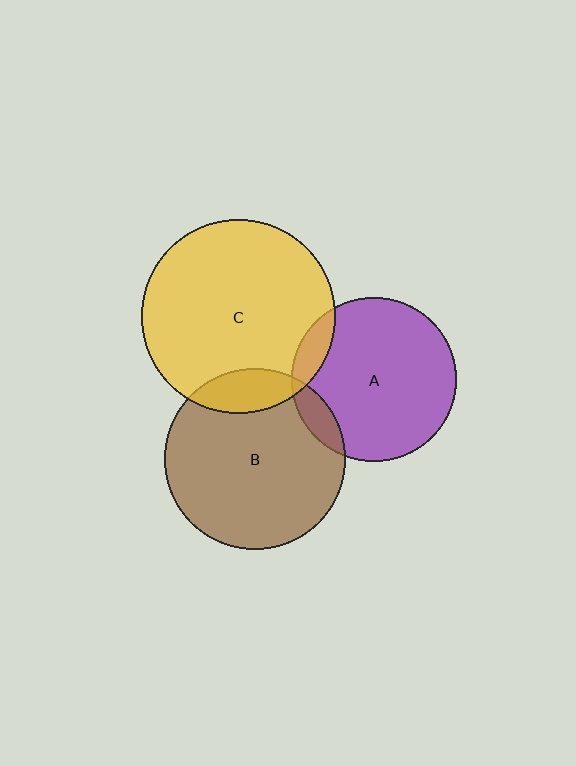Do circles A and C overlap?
Yes.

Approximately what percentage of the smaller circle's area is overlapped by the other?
Approximately 10%.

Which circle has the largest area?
Circle C (yellow).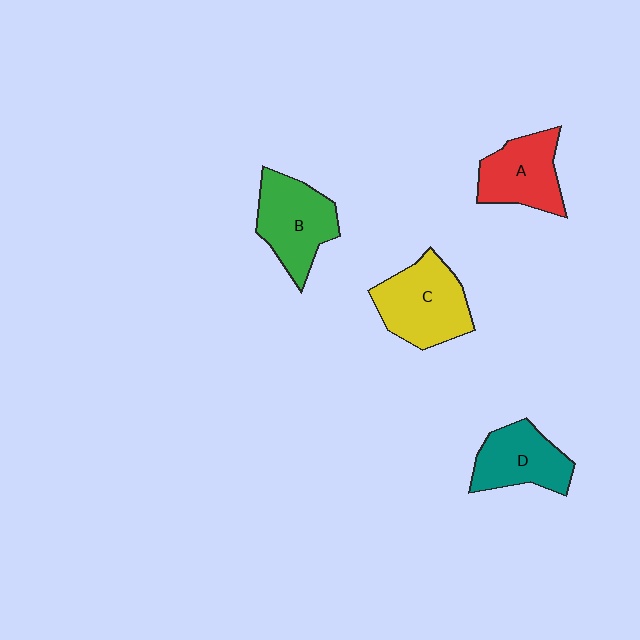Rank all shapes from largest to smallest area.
From largest to smallest: C (yellow), B (green), A (red), D (teal).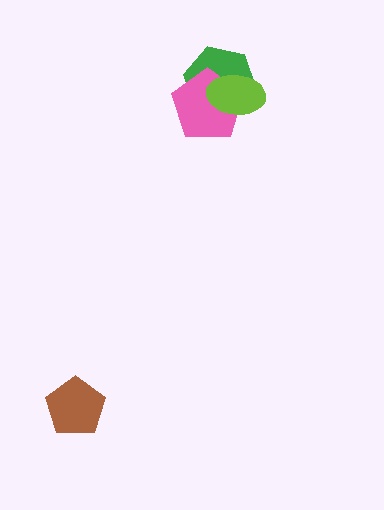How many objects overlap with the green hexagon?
2 objects overlap with the green hexagon.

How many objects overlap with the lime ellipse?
2 objects overlap with the lime ellipse.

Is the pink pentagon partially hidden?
Yes, it is partially covered by another shape.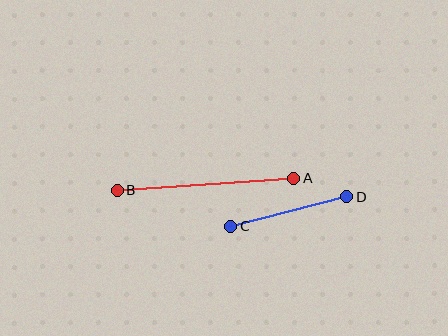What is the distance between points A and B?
The distance is approximately 177 pixels.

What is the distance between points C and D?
The distance is approximately 120 pixels.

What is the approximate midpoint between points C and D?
The midpoint is at approximately (289, 211) pixels.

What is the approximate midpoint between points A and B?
The midpoint is at approximately (206, 184) pixels.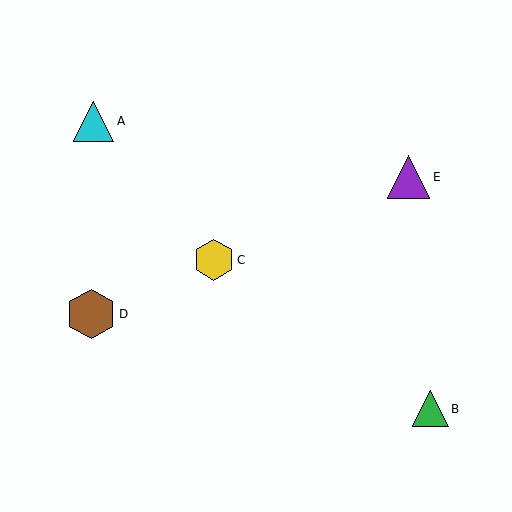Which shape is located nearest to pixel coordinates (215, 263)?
The yellow hexagon (labeled C) at (214, 260) is nearest to that location.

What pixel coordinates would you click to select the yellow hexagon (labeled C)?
Click at (214, 260) to select the yellow hexagon C.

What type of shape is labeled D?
Shape D is a brown hexagon.